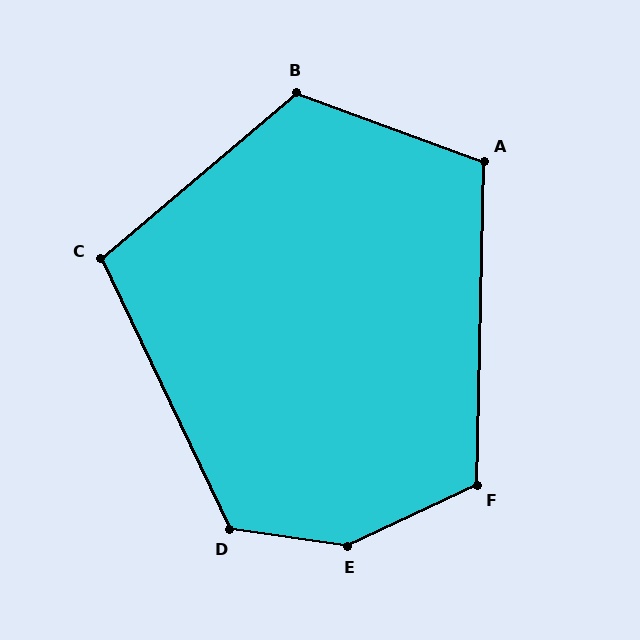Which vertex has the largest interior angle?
E, at approximately 147 degrees.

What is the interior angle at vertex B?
Approximately 120 degrees (obtuse).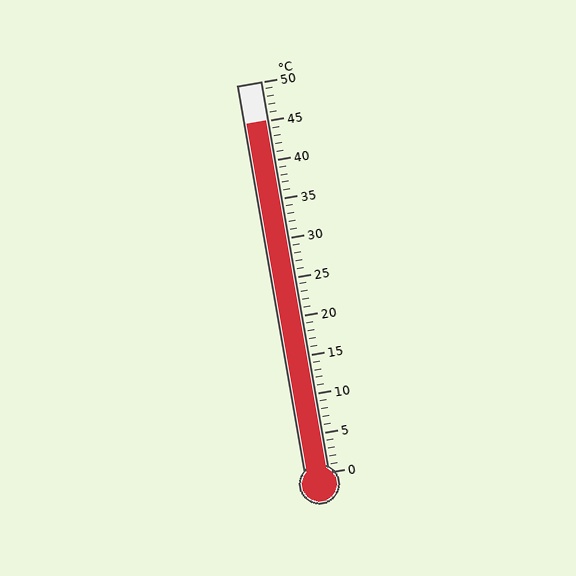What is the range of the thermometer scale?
The thermometer scale ranges from 0°C to 50°C.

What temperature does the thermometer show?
The thermometer shows approximately 45°C.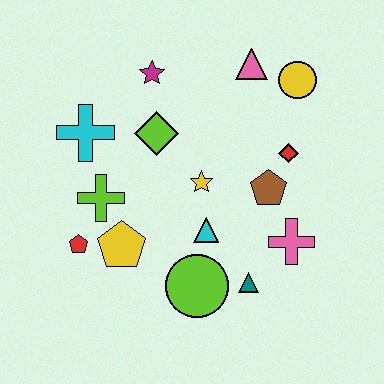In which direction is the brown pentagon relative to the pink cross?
The brown pentagon is above the pink cross.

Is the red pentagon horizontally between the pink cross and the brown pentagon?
No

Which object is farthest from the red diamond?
The red pentagon is farthest from the red diamond.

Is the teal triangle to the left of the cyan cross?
No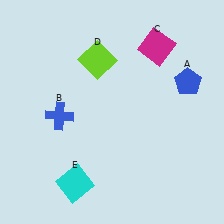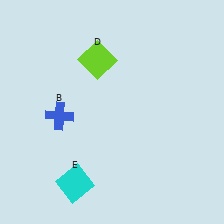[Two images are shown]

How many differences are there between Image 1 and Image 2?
There are 2 differences between the two images.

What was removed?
The blue pentagon (A), the magenta square (C) were removed in Image 2.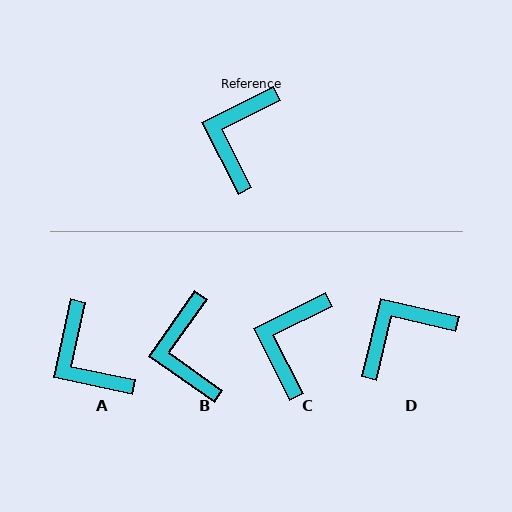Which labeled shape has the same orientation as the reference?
C.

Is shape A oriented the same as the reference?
No, it is off by about 51 degrees.